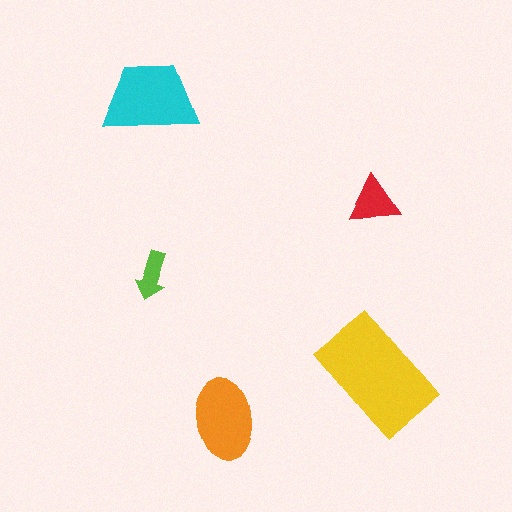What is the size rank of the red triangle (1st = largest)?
4th.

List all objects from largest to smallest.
The yellow rectangle, the cyan trapezoid, the orange ellipse, the red triangle, the lime arrow.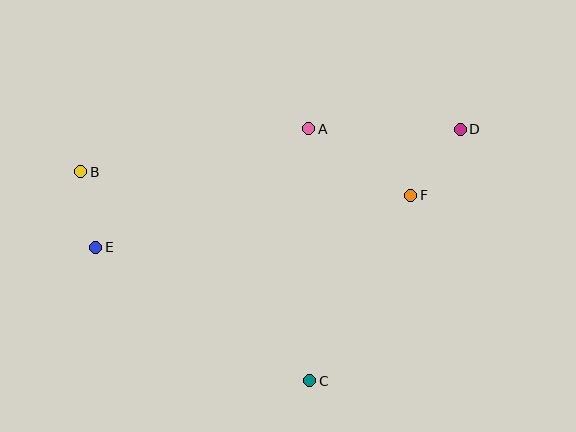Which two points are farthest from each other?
Points D and E are farthest from each other.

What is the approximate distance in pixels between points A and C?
The distance between A and C is approximately 252 pixels.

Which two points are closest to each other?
Points B and E are closest to each other.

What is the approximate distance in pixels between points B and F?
The distance between B and F is approximately 331 pixels.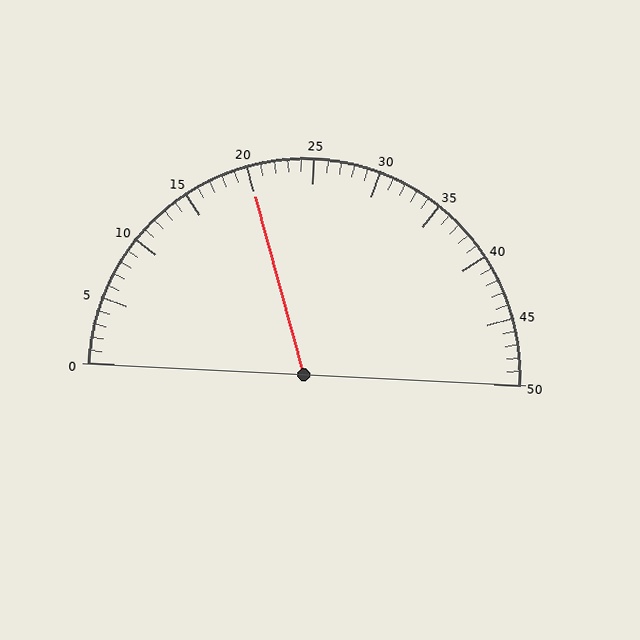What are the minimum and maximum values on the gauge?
The gauge ranges from 0 to 50.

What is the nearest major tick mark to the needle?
The nearest major tick mark is 20.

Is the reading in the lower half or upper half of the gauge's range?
The reading is in the lower half of the range (0 to 50).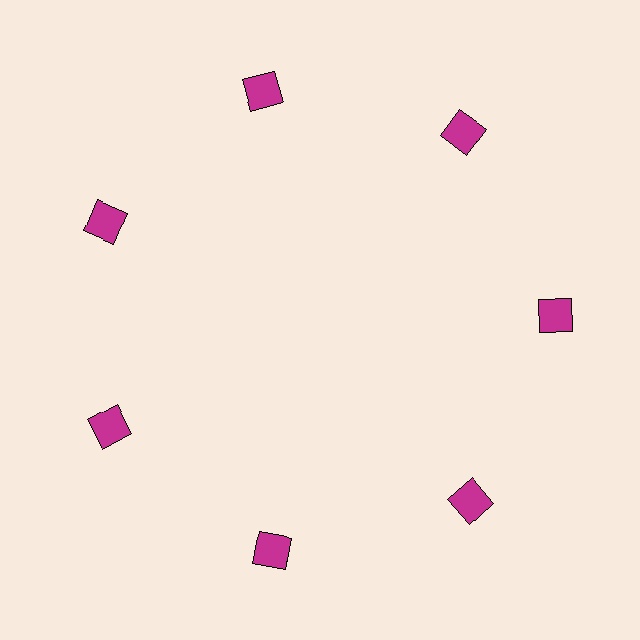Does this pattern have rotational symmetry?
Yes, this pattern has 7-fold rotational symmetry. It looks the same after rotating 51 degrees around the center.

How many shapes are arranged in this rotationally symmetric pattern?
There are 7 shapes, arranged in 7 groups of 1.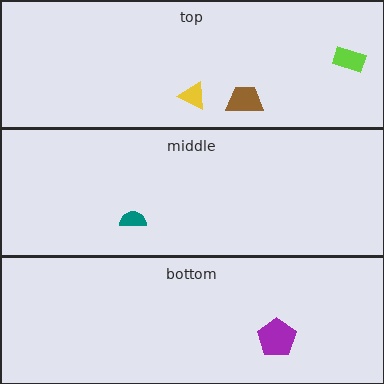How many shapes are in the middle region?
1.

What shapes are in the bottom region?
The purple pentagon.